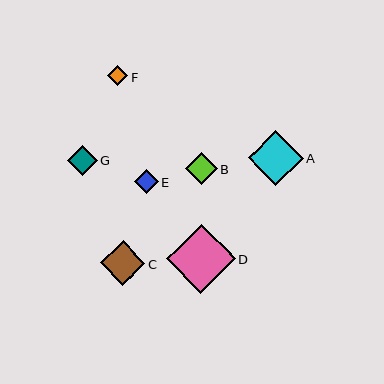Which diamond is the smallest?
Diamond F is the smallest with a size of approximately 21 pixels.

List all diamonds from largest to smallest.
From largest to smallest: D, A, C, B, G, E, F.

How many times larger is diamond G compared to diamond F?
Diamond G is approximately 1.5 times the size of diamond F.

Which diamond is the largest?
Diamond D is the largest with a size of approximately 69 pixels.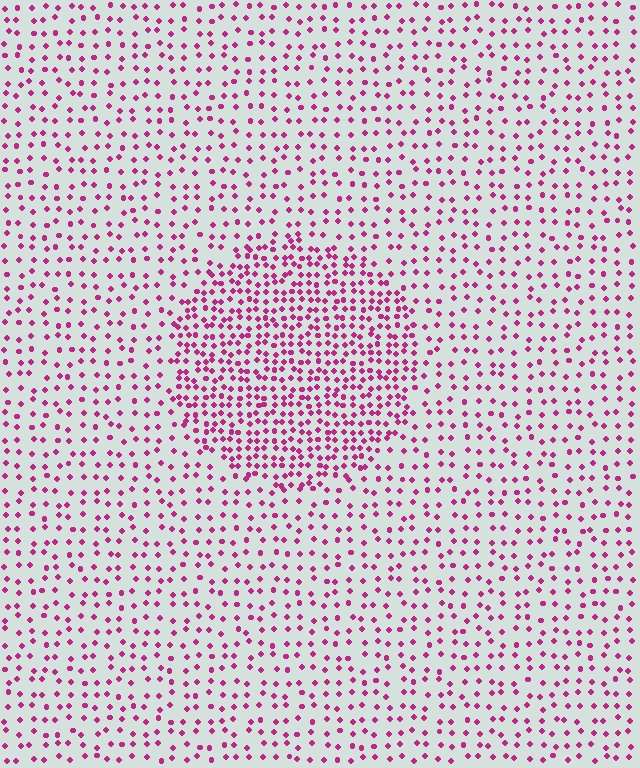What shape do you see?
I see a circle.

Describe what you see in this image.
The image contains small magenta elements arranged at two different densities. A circle-shaped region is visible where the elements are more densely packed than the surrounding area.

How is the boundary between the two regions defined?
The boundary is defined by a change in element density (approximately 2.1x ratio). All elements are the same color, size, and shape.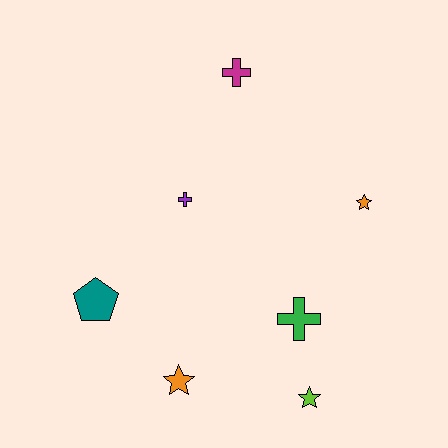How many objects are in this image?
There are 7 objects.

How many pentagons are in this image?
There is 1 pentagon.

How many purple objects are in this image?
There is 1 purple object.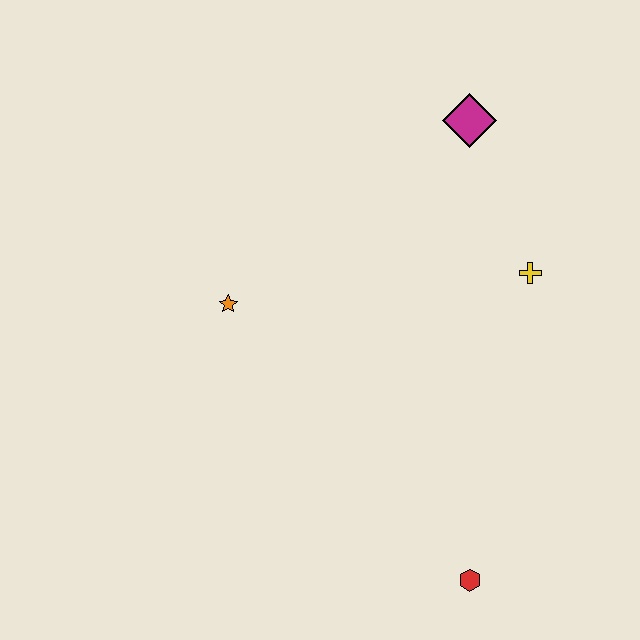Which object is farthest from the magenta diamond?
The red hexagon is farthest from the magenta diamond.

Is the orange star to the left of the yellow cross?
Yes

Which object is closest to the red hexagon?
The yellow cross is closest to the red hexagon.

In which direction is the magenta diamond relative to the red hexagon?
The magenta diamond is above the red hexagon.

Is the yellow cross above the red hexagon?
Yes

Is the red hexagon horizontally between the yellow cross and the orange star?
Yes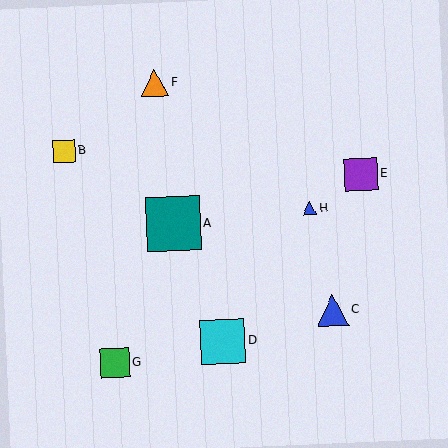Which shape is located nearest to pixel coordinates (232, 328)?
The cyan square (labeled D) at (223, 342) is nearest to that location.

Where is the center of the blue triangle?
The center of the blue triangle is at (310, 208).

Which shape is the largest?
The teal square (labeled A) is the largest.